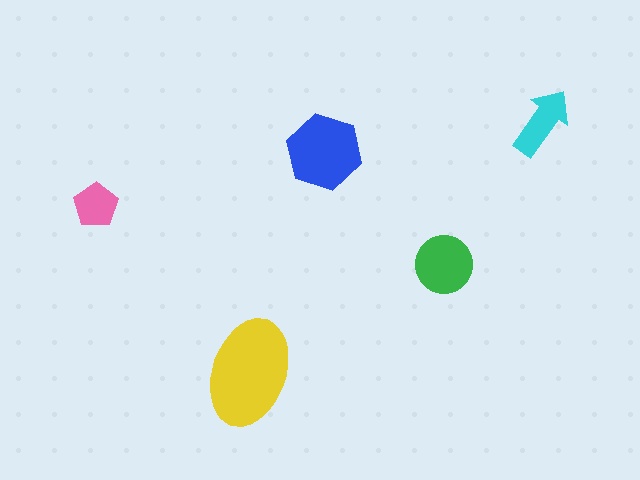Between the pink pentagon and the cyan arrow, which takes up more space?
The cyan arrow.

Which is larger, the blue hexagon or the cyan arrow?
The blue hexagon.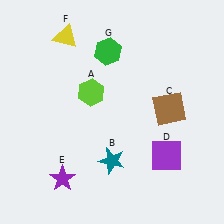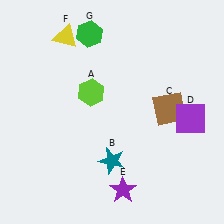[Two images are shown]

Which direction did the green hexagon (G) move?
The green hexagon (G) moved left.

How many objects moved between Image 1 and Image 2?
3 objects moved between the two images.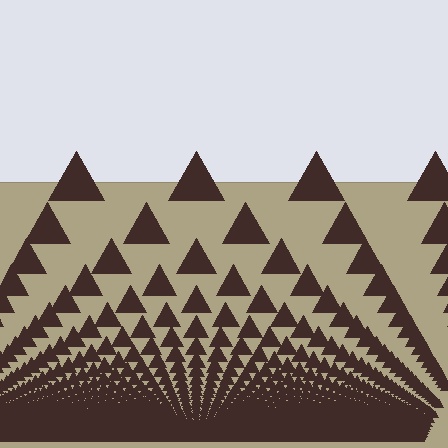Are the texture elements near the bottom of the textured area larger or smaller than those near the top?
Smaller. The gradient is inverted — elements near the bottom are smaller and denser.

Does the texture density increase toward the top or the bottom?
Density increases toward the bottom.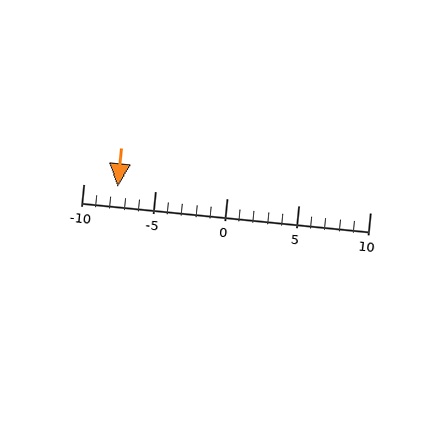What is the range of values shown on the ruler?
The ruler shows values from -10 to 10.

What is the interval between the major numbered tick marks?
The major tick marks are spaced 5 units apart.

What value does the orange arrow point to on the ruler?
The orange arrow points to approximately -8.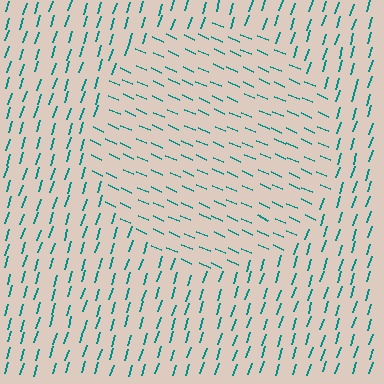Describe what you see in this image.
The image is filled with small teal line segments. A circle region in the image has lines oriented differently from the surrounding lines, creating a visible texture boundary.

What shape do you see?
I see a circle.